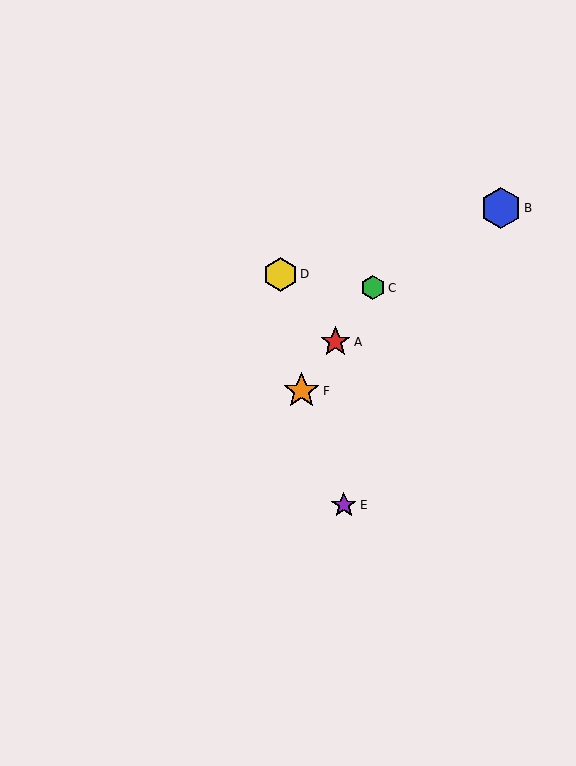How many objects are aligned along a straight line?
3 objects (A, C, F) are aligned along a straight line.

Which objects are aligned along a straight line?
Objects A, C, F are aligned along a straight line.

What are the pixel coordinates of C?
Object C is at (373, 288).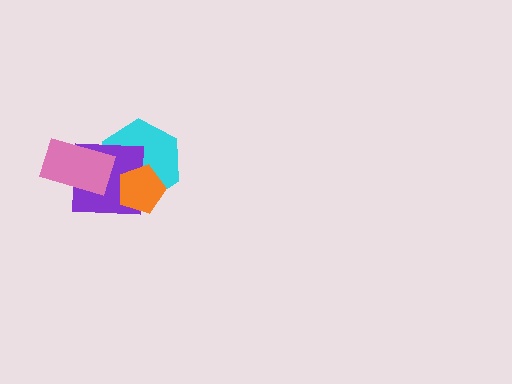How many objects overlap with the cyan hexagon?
3 objects overlap with the cyan hexagon.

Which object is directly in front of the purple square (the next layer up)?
The pink rectangle is directly in front of the purple square.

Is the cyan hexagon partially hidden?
Yes, it is partially covered by another shape.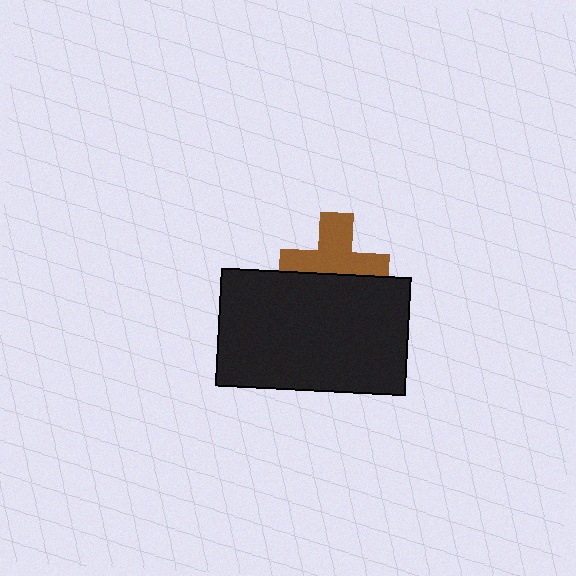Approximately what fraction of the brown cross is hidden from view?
Roughly 39% of the brown cross is hidden behind the black rectangle.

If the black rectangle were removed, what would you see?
You would see the complete brown cross.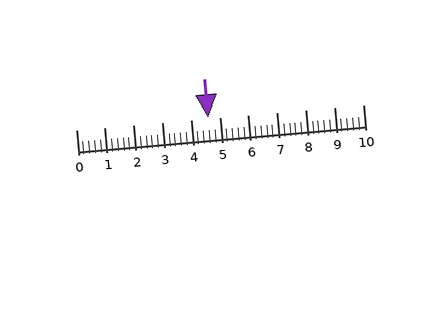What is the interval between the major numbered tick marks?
The major tick marks are spaced 1 units apart.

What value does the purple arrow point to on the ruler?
The purple arrow points to approximately 4.6.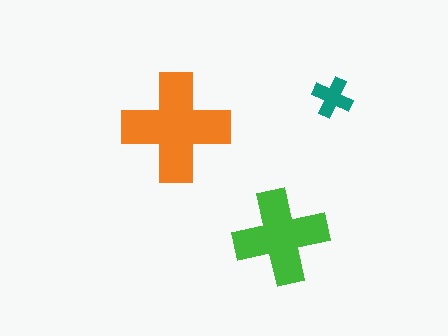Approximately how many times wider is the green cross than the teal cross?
About 2.5 times wider.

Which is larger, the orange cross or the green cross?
The orange one.